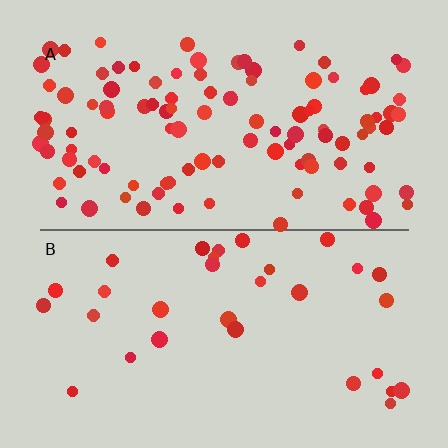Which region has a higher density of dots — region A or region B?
A (the top).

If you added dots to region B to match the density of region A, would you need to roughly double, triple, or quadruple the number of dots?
Approximately triple.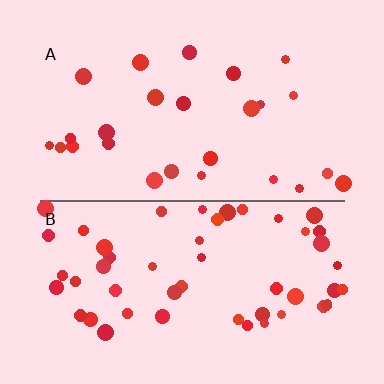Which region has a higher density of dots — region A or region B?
B (the bottom).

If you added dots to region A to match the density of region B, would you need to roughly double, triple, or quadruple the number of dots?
Approximately double.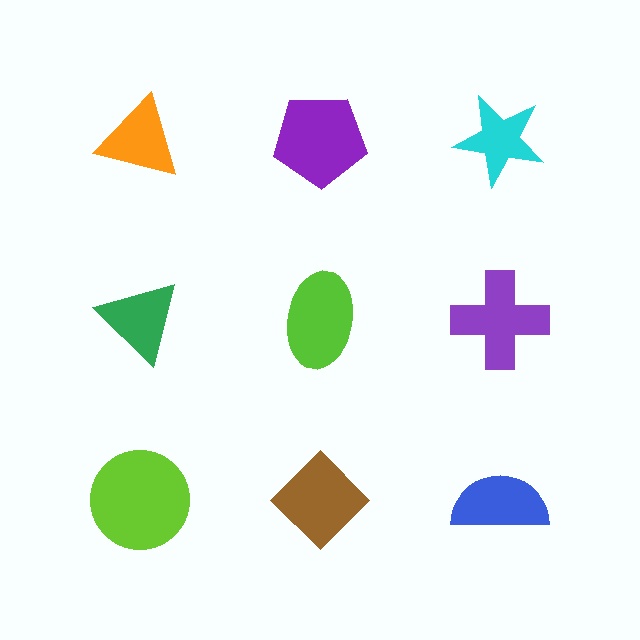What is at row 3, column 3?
A blue semicircle.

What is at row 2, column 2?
A lime ellipse.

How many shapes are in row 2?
3 shapes.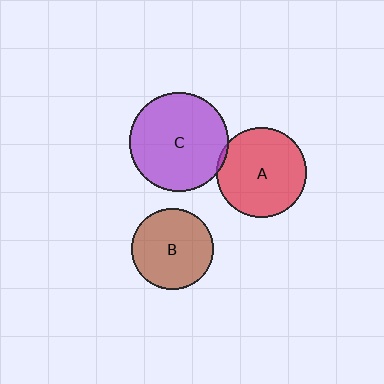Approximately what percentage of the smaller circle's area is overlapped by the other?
Approximately 5%.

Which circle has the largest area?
Circle C (purple).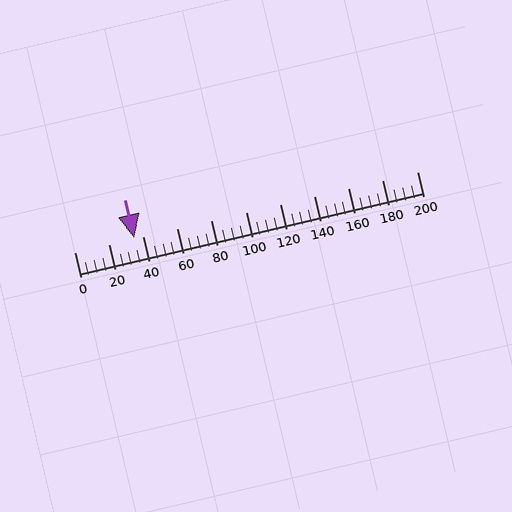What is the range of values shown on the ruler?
The ruler shows values from 0 to 200.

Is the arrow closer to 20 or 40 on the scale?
The arrow is closer to 40.